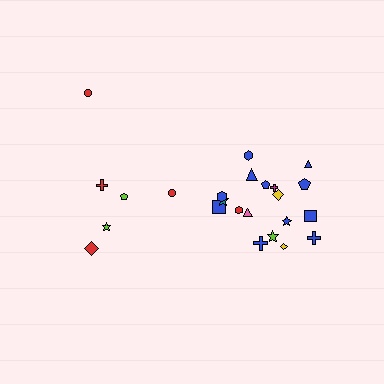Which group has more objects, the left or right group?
The right group.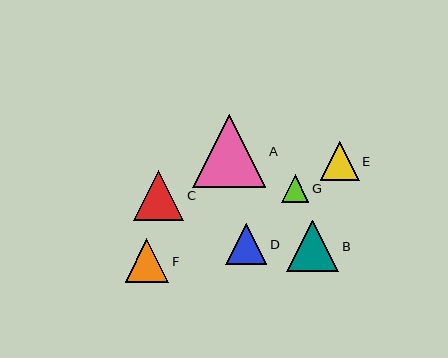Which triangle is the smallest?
Triangle G is the smallest with a size of approximately 28 pixels.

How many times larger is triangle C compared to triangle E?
Triangle C is approximately 1.3 times the size of triangle E.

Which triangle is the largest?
Triangle A is the largest with a size of approximately 73 pixels.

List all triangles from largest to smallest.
From largest to smallest: A, B, C, F, D, E, G.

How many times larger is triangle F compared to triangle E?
Triangle F is approximately 1.1 times the size of triangle E.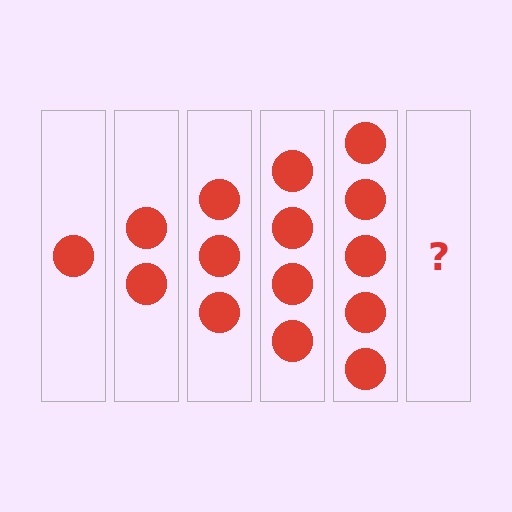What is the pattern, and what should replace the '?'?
The pattern is that each step adds one more circle. The '?' should be 6 circles.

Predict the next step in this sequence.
The next step is 6 circles.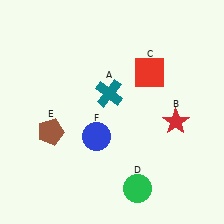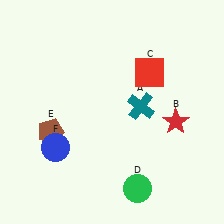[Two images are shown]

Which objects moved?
The objects that moved are: the teal cross (A), the blue circle (F).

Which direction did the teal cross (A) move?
The teal cross (A) moved right.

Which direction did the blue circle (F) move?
The blue circle (F) moved left.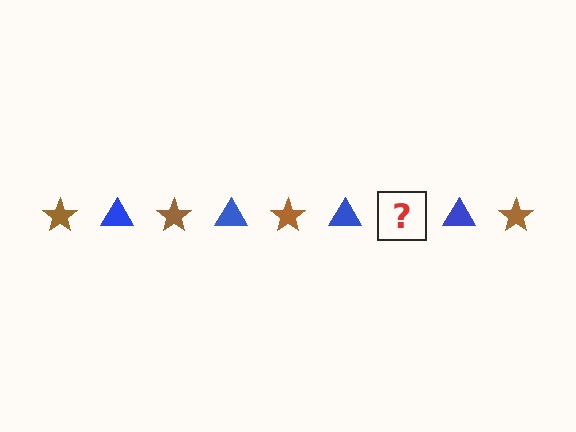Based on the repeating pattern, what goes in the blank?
The blank should be a brown star.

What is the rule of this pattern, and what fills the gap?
The rule is that the pattern alternates between brown star and blue triangle. The gap should be filled with a brown star.